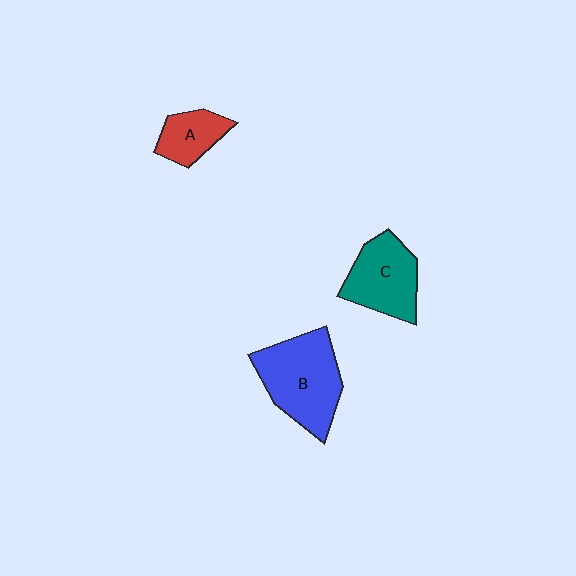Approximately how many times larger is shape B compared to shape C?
Approximately 1.3 times.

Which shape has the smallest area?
Shape A (red).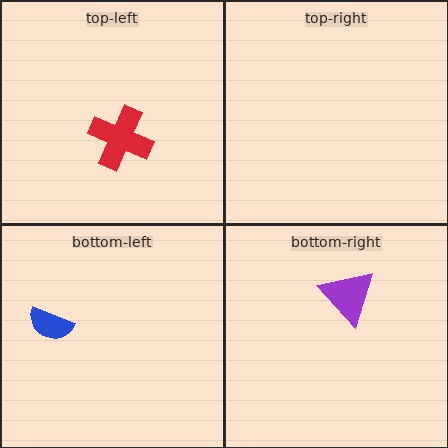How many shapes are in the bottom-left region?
1.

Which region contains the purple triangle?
The bottom-right region.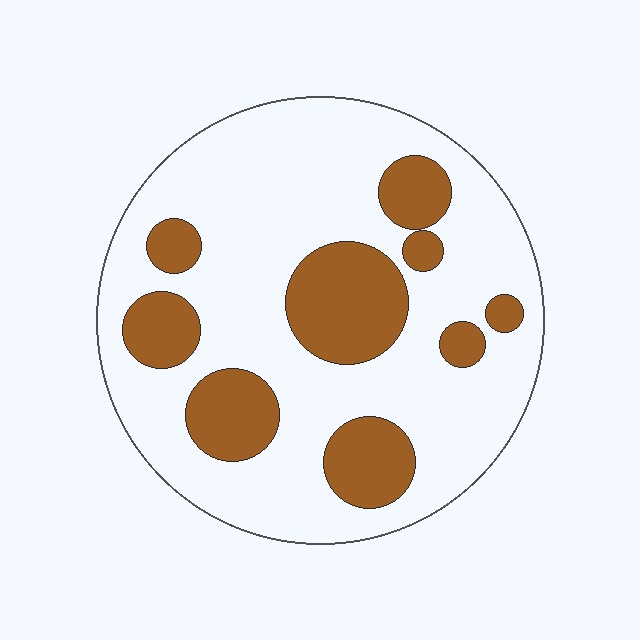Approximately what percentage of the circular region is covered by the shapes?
Approximately 25%.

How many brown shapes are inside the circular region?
9.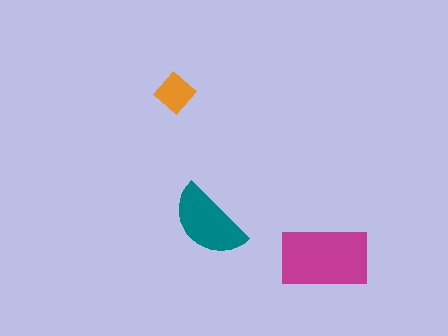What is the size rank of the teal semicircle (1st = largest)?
2nd.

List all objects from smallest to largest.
The orange diamond, the teal semicircle, the magenta rectangle.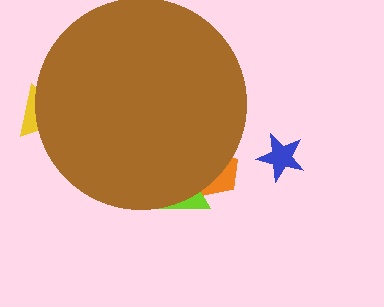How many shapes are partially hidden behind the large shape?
3 shapes are partially hidden.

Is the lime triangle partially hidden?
Yes, the lime triangle is partially hidden behind the brown circle.